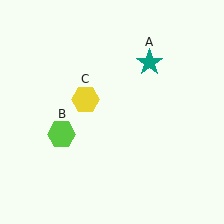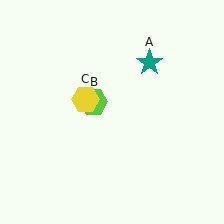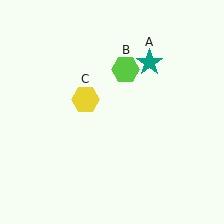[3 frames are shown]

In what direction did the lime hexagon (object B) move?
The lime hexagon (object B) moved up and to the right.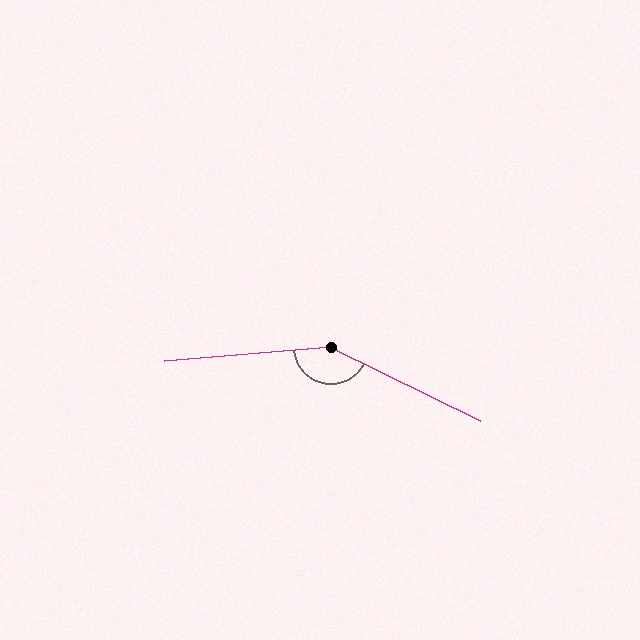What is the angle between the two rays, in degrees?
Approximately 149 degrees.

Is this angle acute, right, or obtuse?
It is obtuse.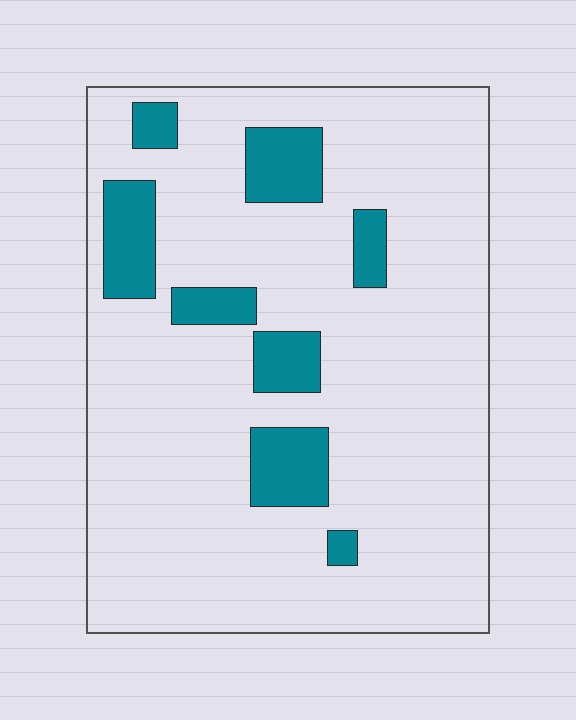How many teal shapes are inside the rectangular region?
8.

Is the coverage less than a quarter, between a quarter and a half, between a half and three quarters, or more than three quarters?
Less than a quarter.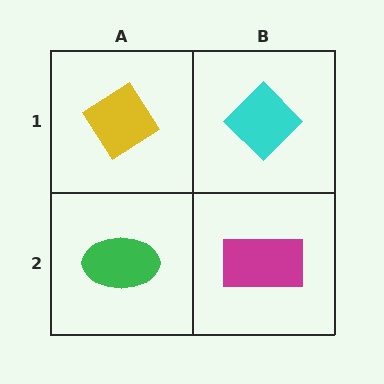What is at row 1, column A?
A yellow diamond.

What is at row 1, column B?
A cyan diamond.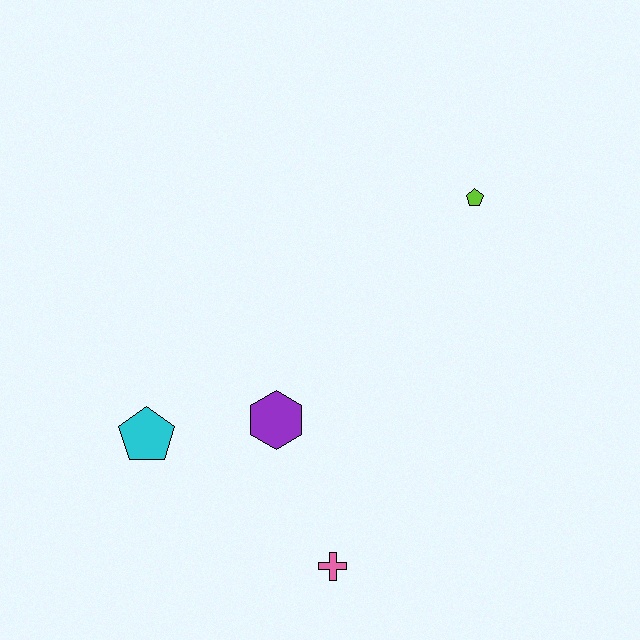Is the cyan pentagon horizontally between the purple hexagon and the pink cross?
No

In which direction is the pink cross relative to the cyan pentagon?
The pink cross is to the right of the cyan pentagon.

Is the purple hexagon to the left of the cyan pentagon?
No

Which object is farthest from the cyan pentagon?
The lime pentagon is farthest from the cyan pentagon.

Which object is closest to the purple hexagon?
The cyan pentagon is closest to the purple hexagon.